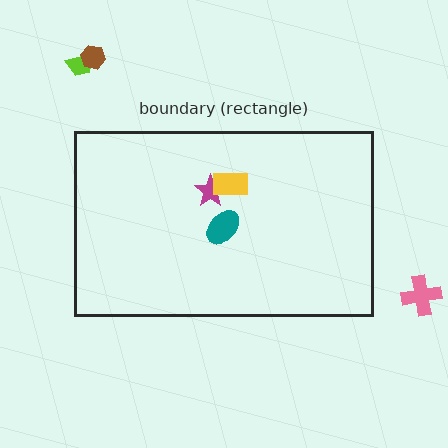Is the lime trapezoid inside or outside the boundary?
Outside.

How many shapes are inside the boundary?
3 inside, 3 outside.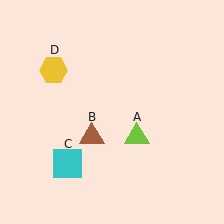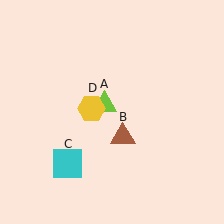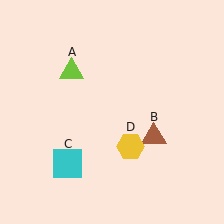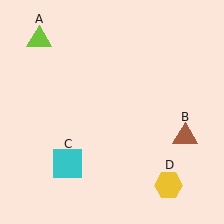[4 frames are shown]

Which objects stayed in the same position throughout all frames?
Cyan square (object C) remained stationary.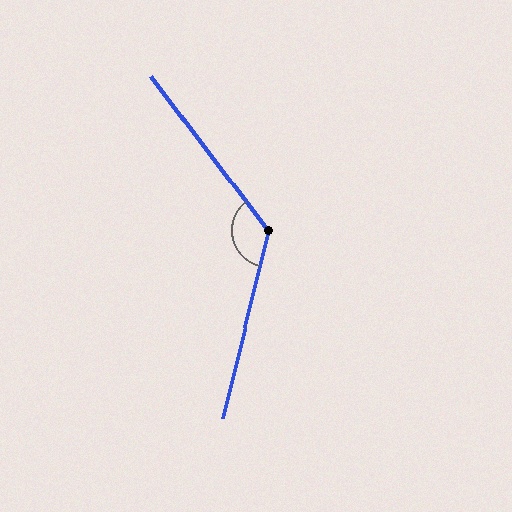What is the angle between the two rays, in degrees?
Approximately 129 degrees.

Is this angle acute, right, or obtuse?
It is obtuse.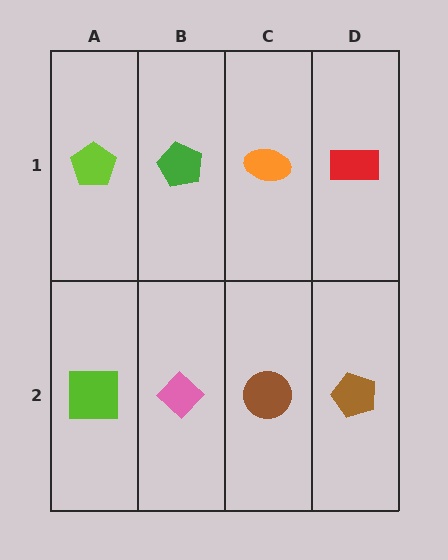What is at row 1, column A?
A lime pentagon.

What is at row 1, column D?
A red rectangle.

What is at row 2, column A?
A lime square.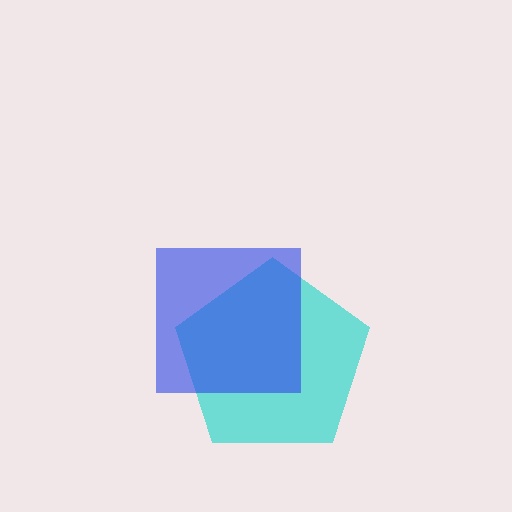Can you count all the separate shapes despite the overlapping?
Yes, there are 2 separate shapes.